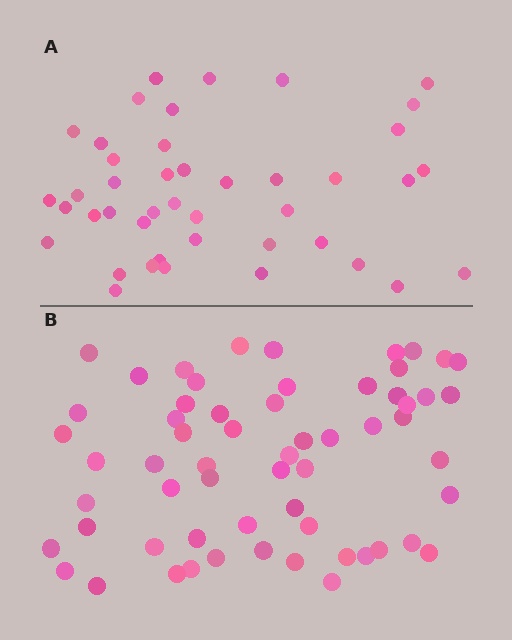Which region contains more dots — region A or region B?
Region B (the bottom region) has more dots.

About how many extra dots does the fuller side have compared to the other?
Region B has approximately 15 more dots than region A.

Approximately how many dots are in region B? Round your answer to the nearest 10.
About 60 dots.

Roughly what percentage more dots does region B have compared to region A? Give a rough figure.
About 40% more.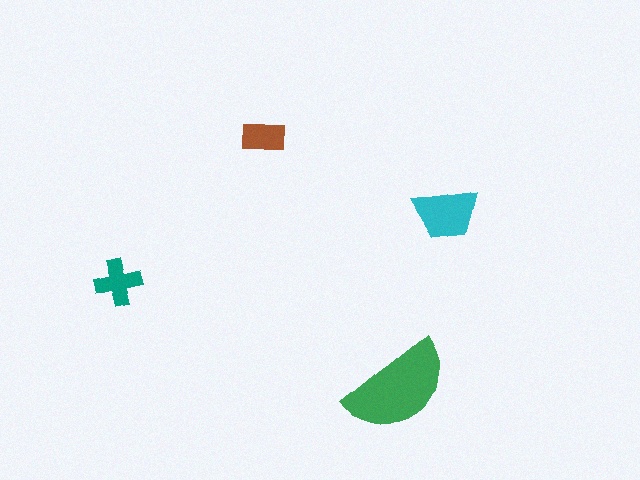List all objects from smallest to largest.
The brown rectangle, the teal cross, the cyan trapezoid, the green semicircle.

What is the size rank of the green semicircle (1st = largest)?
1st.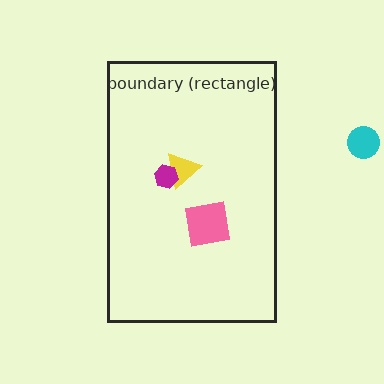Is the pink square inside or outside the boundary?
Inside.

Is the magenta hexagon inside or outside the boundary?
Inside.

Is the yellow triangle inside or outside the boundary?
Inside.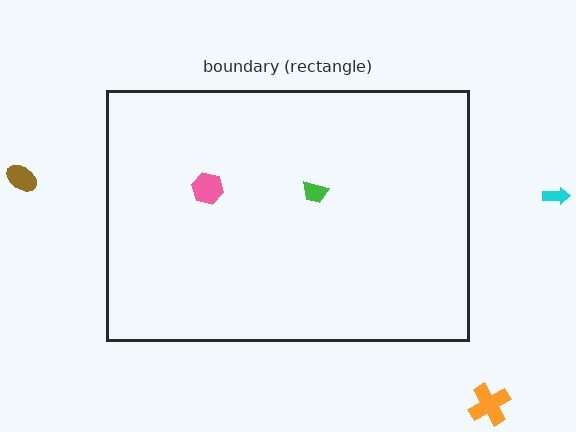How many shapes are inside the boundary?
2 inside, 3 outside.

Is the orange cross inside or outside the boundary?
Outside.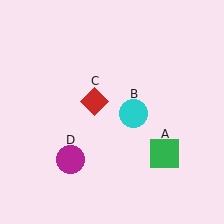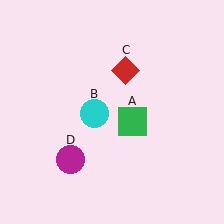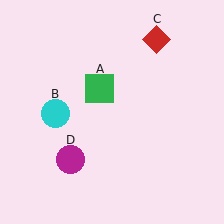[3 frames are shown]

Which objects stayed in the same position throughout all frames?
Magenta circle (object D) remained stationary.